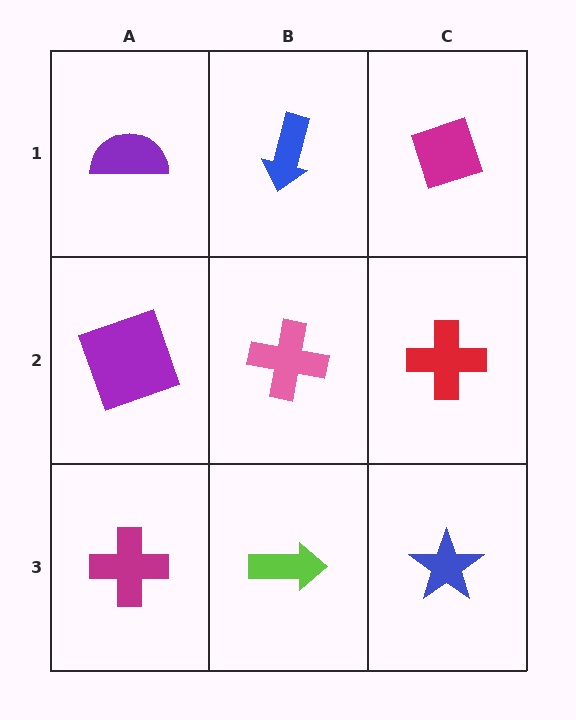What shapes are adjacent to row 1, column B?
A pink cross (row 2, column B), a purple semicircle (row 1, column A), a magenta diamond (row 1, column C).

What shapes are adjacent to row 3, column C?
A red cross (row 2, column C), a lime arrow (row 3, column B).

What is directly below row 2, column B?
A lime arrow.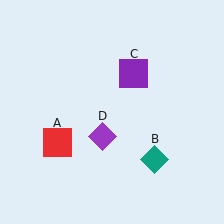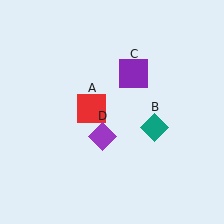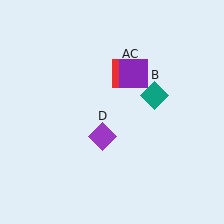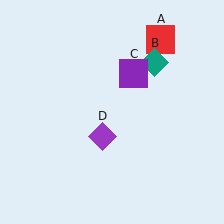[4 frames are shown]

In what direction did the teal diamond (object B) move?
The teal diamond (object B) moved up.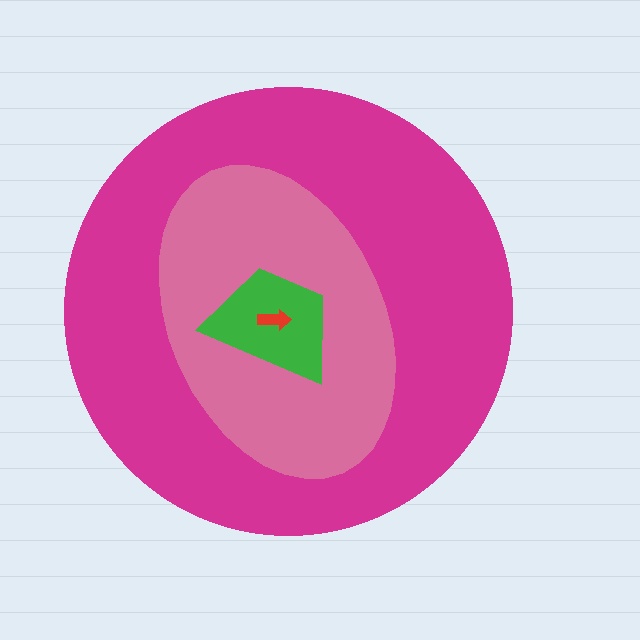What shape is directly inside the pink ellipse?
The green trapezoid.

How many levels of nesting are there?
4.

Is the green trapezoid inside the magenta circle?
Yes.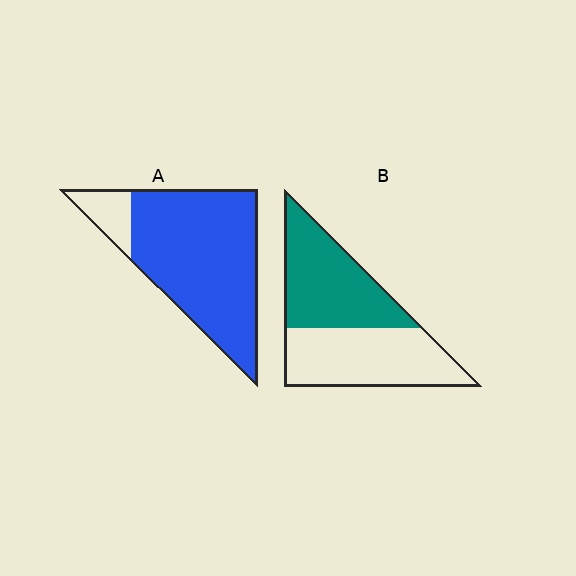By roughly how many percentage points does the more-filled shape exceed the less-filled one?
By roughly 35 percentage points (A over B).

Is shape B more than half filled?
Roughly half.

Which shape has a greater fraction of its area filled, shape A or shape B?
Shape A.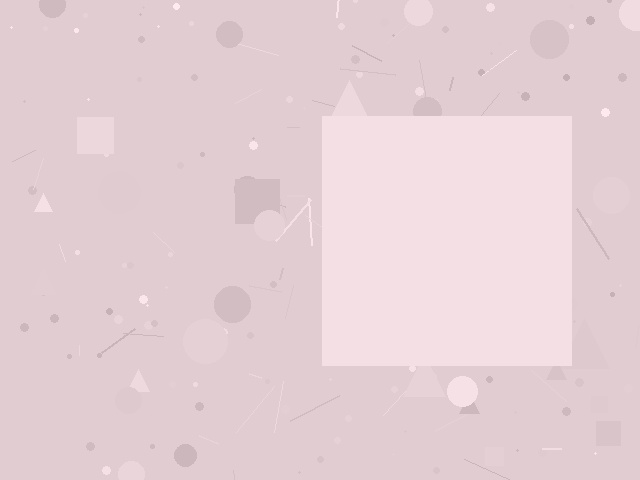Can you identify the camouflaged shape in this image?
The camouflaged shape is a square.